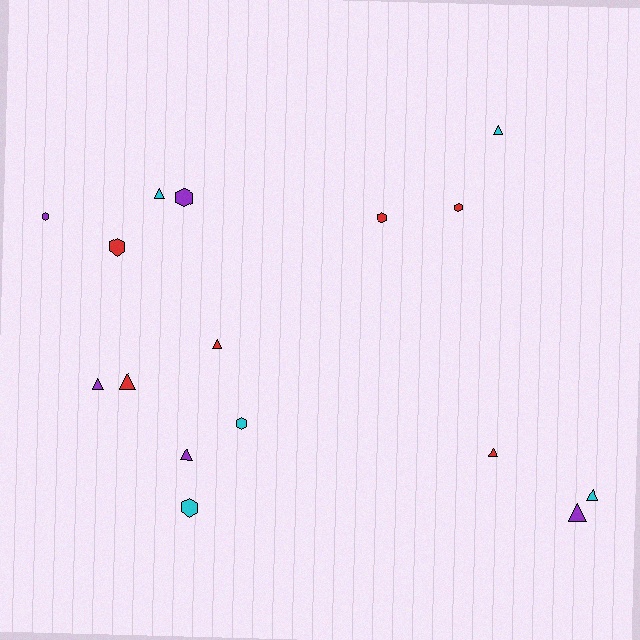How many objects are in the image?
There are 16 objects.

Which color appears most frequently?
Red, with 6 objects.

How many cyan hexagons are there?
There are 2 cyan hexagons.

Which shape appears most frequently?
Triangle, with 9 objects.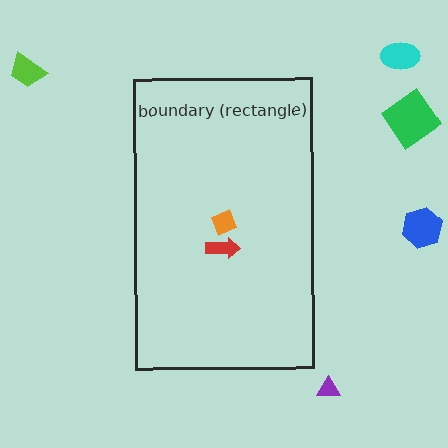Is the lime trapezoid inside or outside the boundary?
Outside.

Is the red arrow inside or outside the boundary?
Inside.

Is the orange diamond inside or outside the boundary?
Inside.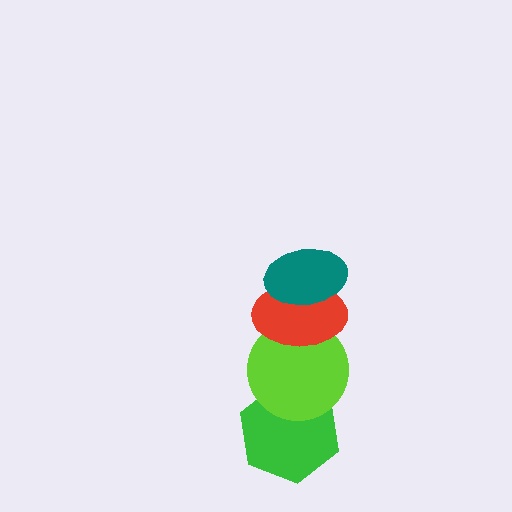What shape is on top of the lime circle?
The red ellipse is on top of the lime circle.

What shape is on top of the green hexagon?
The lime circle is on top of the green hexagon.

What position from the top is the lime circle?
The lime circle is 3rd from the top.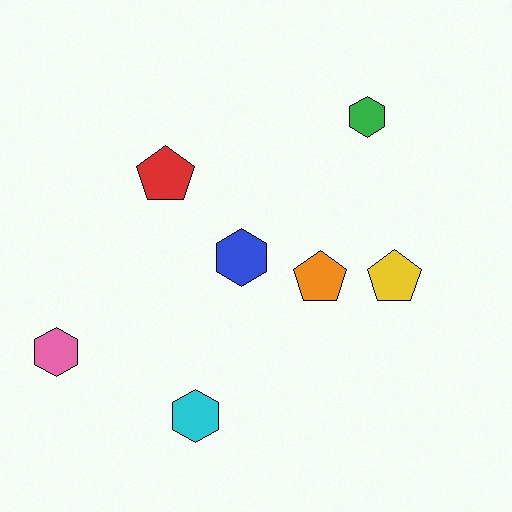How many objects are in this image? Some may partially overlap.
There are 7 objects.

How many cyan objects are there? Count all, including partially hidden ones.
There is 1 cyan object.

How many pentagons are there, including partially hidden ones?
There are 3 pentagons.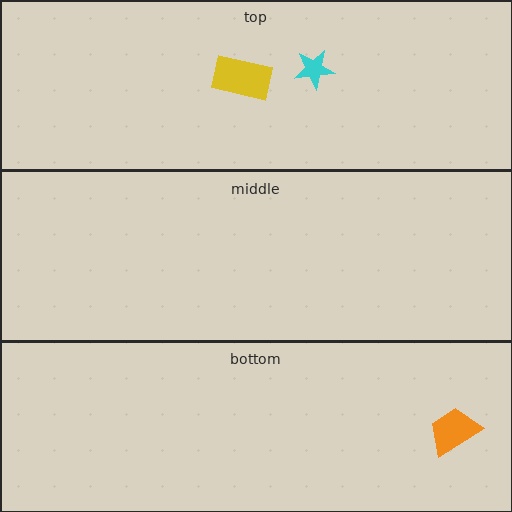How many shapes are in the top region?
2.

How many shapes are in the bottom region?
1.